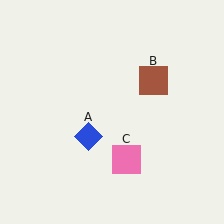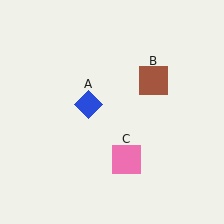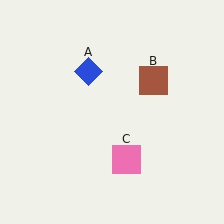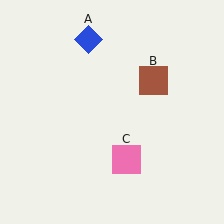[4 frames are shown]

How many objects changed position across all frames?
1 object changed position: blue diamond (object A).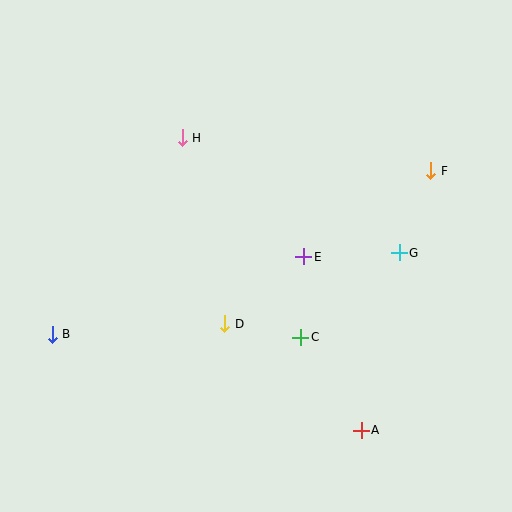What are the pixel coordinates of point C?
Point C is at (301, 337).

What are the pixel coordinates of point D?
Point D is at (225, 324).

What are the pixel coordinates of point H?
Point H is at (182, 138).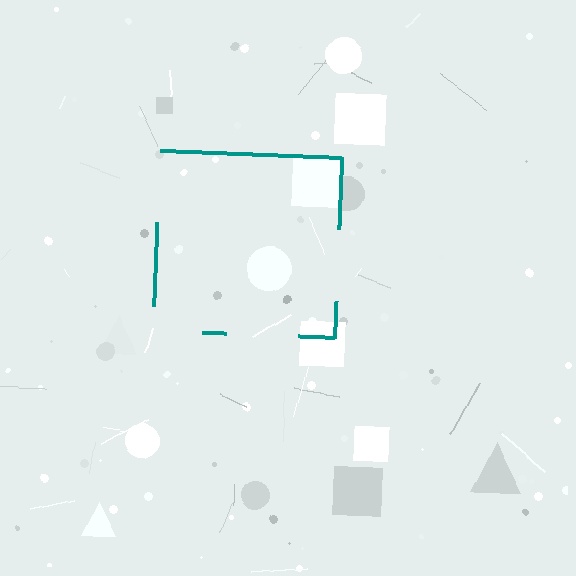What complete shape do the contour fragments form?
The contour fragments form a square.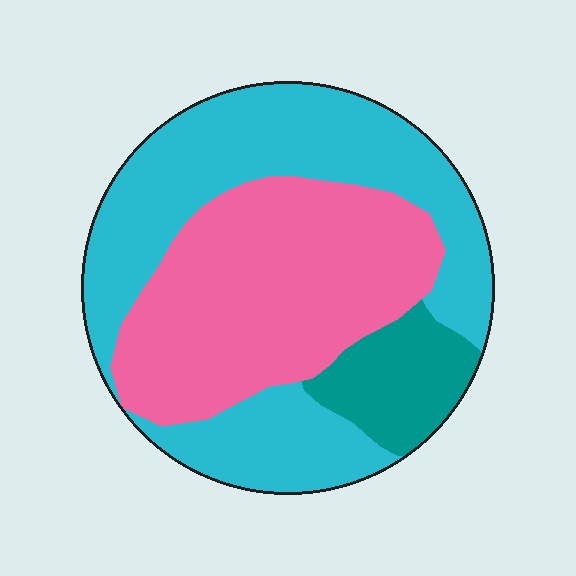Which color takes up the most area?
Cyan, at roughly 50%.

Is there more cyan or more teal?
Cyan.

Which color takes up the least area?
Teal, at roughly 10%.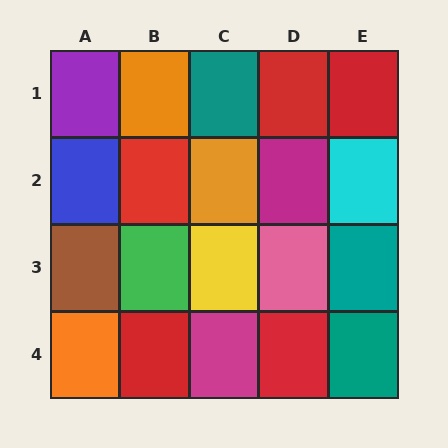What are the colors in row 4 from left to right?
Orange, red, magenta, red, teal.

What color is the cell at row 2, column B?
Red.